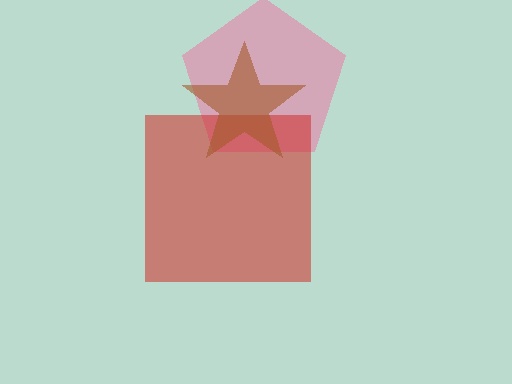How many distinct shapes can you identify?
There are 3 distinct shapes: a pink pentagon, a red square, a brown star.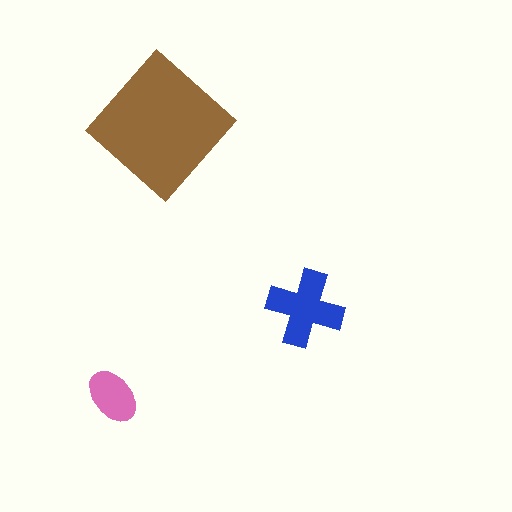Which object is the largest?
The brown diamond.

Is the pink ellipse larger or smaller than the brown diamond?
Smaller.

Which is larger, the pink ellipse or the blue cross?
The blue cross.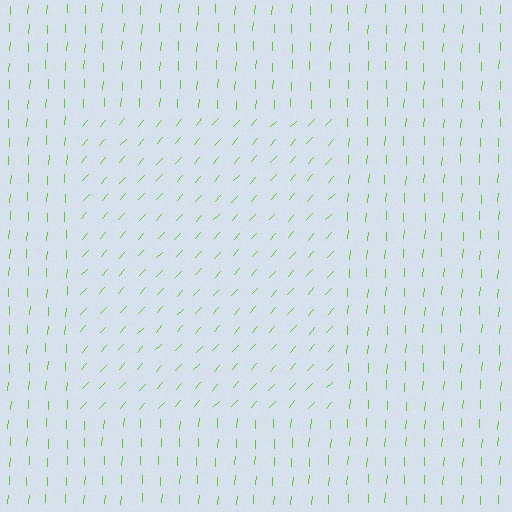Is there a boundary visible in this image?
Yes, there is a texture boundary formed by a change in line orientation.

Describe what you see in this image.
The image is filled with small lime line segments. A rectangle region in the image has lines oriented differently from the surrounding lines, creating a visible texture boundary.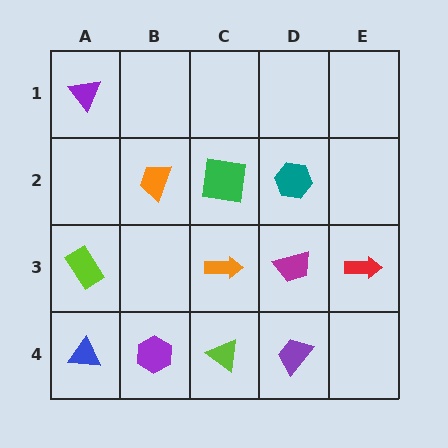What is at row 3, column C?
An orange arrow.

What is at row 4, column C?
A lime triangle.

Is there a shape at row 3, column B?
No, that cell is empty.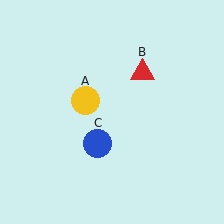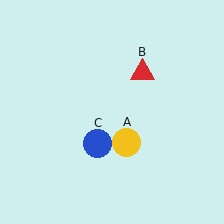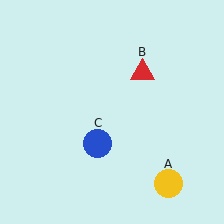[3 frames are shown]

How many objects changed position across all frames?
1 object changed position: yellow circle (object A).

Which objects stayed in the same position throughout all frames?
Red triangle (object B) and blue circle (object C) remained stationary.